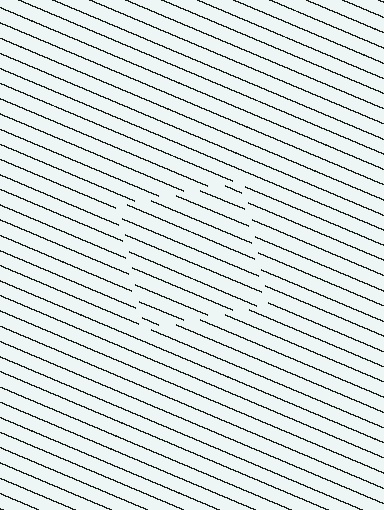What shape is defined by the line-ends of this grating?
An illusory square. The interior of the shape contains the same grating, shifted by half a period — the contour is defined by the phase discontinuity where line-ends from the inner and outer gratings abut.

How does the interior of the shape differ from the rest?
The interior of the shape contains the same grating, shifted by half a period — the contour is defined by the phase discontinuity where line-ends from the inner and outer gratings abut.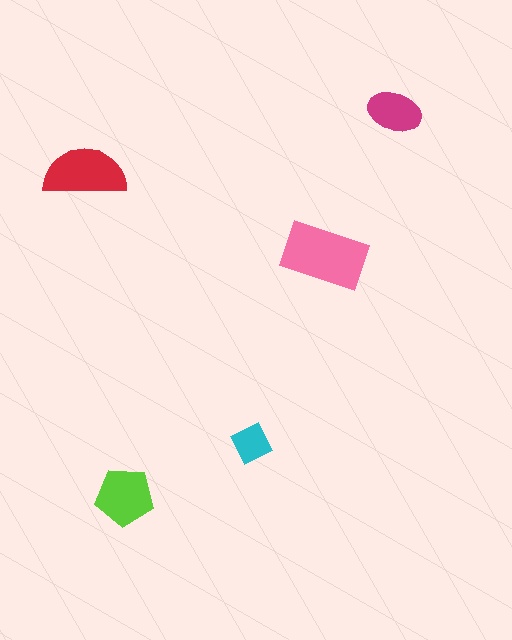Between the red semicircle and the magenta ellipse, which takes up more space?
The red semicircle.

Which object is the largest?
The pink rectangle.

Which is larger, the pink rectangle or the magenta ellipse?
The pink rectangle.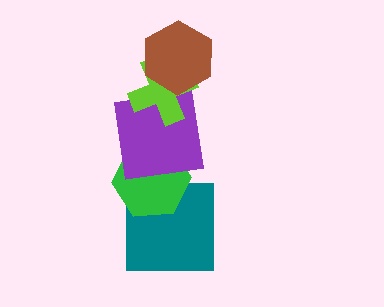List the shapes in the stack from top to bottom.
From top to bottom: the brown hexagon, the lime cross, the purple square, the green hexagon, the teal square.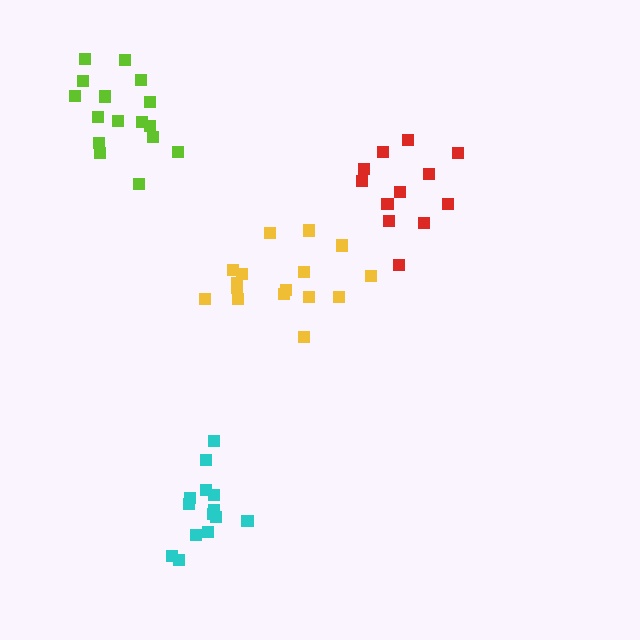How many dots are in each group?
Group 1: 16 dots, Group 2: 14 dots, Group 3: 12 dots, Group 4: 16 dots (58 total).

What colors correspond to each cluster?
The clusters are colored: yellow, cyan, red, lime.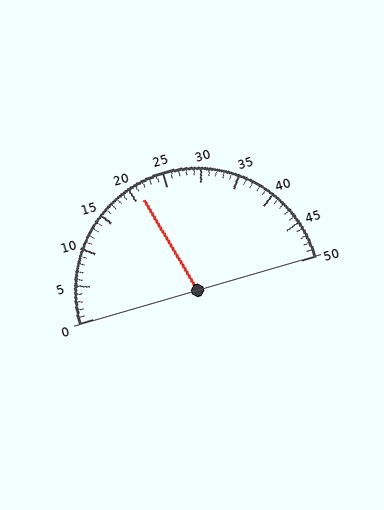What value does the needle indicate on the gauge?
The needle indicates approximately 21.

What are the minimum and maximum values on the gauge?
The gauge ranges from 0 to 50.